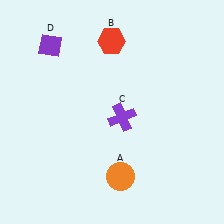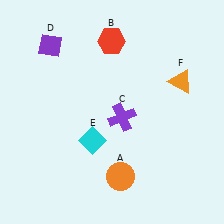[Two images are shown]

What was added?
A cyan diamond (E), an orange triangle (F) were added in Image 2.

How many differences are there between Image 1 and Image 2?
There are 2 differences between the two images.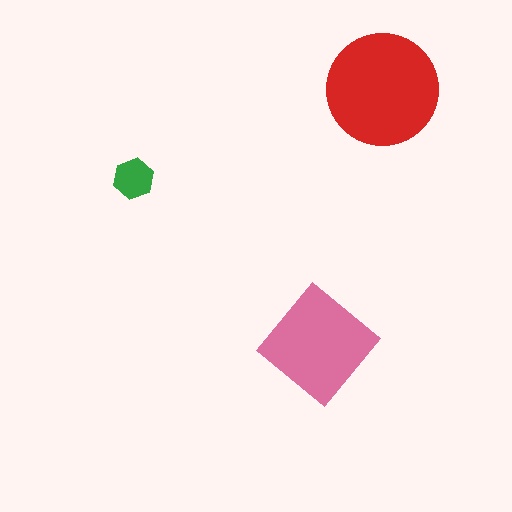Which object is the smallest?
The green hexagon.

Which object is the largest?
The red circle.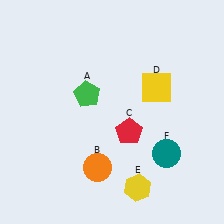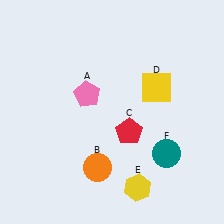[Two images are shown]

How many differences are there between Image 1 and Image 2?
There is 1 difference between the two images.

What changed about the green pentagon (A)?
In Image 1, A is green. In Image 2, it changed to pink.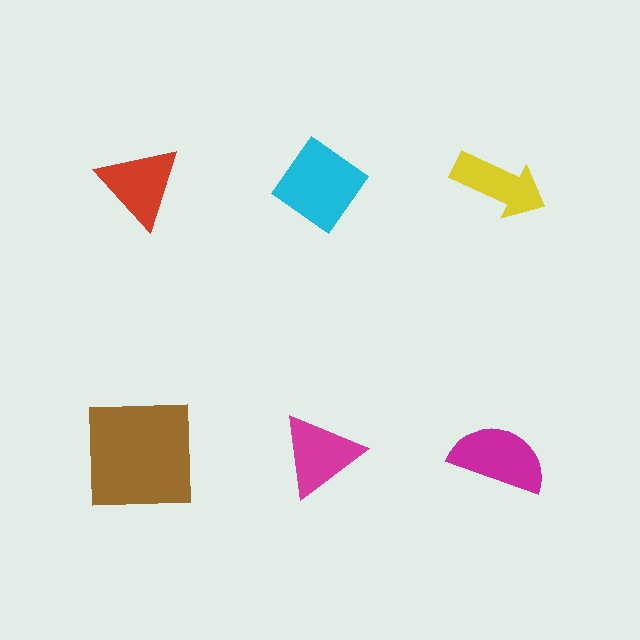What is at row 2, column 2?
A magenta triangle.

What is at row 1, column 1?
A red triangle.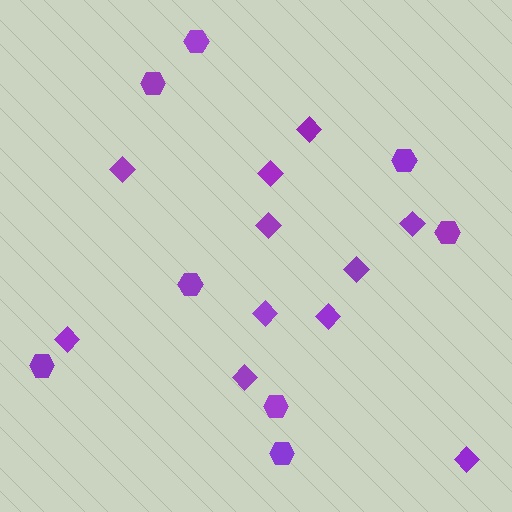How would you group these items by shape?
There are 2 groups: one group of hexagons (8) and one group of diamonds (11).